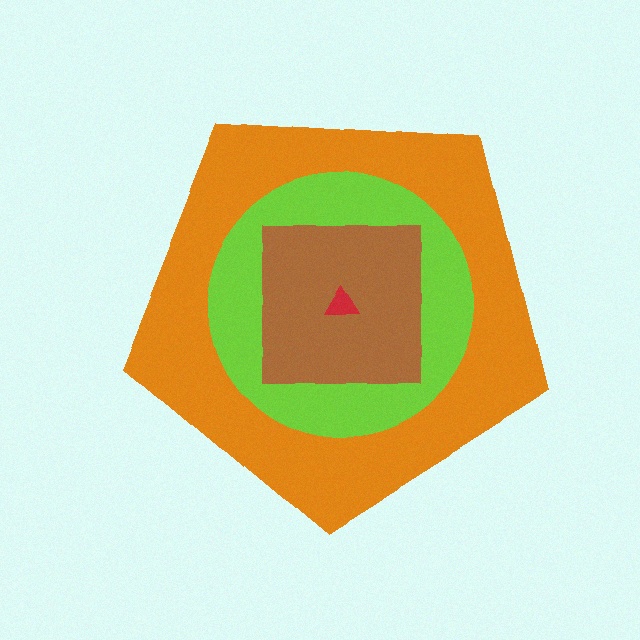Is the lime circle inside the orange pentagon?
Yes.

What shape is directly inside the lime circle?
The brown square.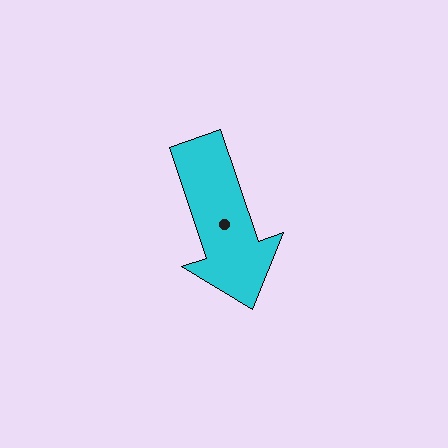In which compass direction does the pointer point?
South.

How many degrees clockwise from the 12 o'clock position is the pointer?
Approximately 161 degrees.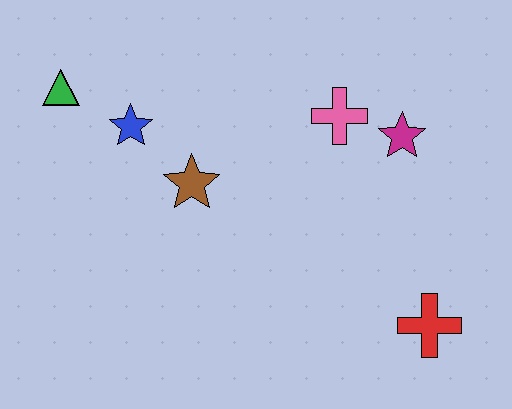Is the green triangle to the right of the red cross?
No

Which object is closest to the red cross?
The magenta star is closest to the red cross.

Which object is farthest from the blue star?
The red cross is farthest from the blue star.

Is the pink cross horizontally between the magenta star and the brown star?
Yes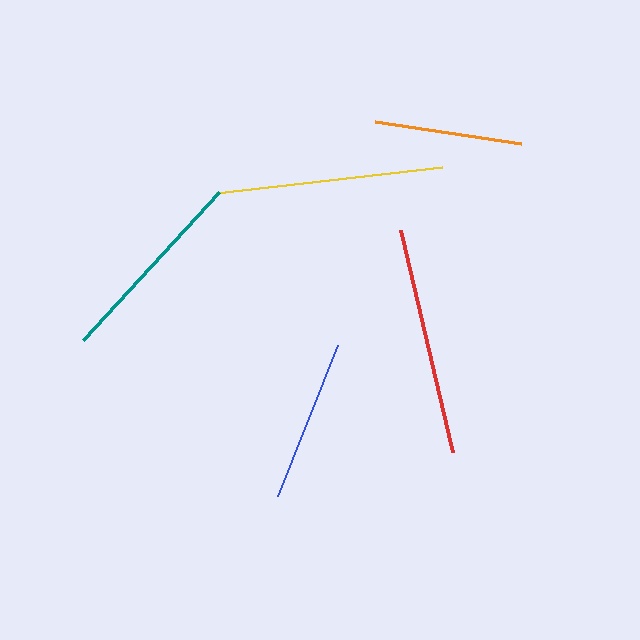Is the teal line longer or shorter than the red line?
The red line is longer than the teal line.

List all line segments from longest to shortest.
From longest to shortest: red, yellow, teal, blue, orange.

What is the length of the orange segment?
The orange segment is approximately 147 pixels long.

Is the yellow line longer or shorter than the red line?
The red line is longer than the yellow line.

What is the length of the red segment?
The red segment is approximately 228 pixels long.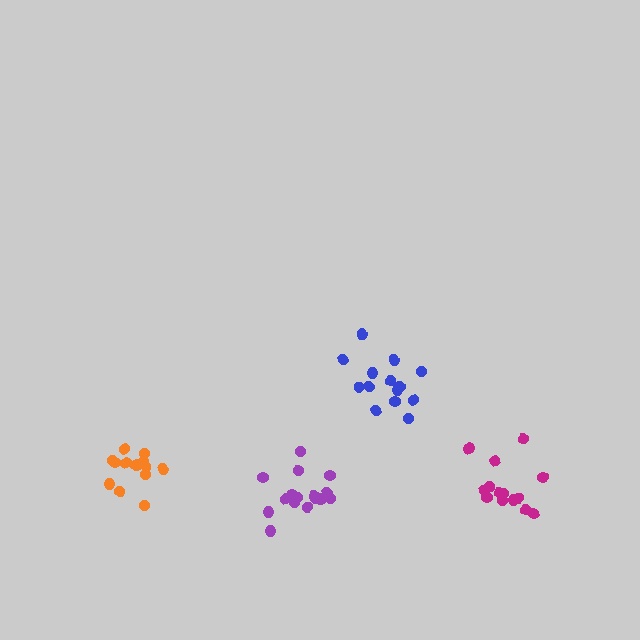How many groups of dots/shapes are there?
There are 4 groups.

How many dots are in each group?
Group 1: 17 dots, Group 2: 14 dots, Group 3: 14 dots, Group 4: 14 dots (59 total).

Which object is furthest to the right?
The magenta cluster is rightmost.